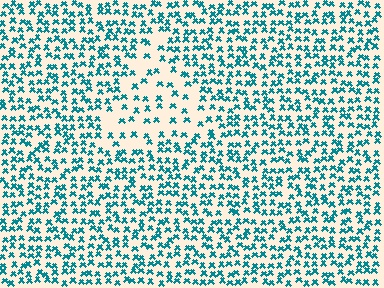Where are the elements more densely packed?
The elements are more densely packed outside the triangle boundary.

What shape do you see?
I see a triangle.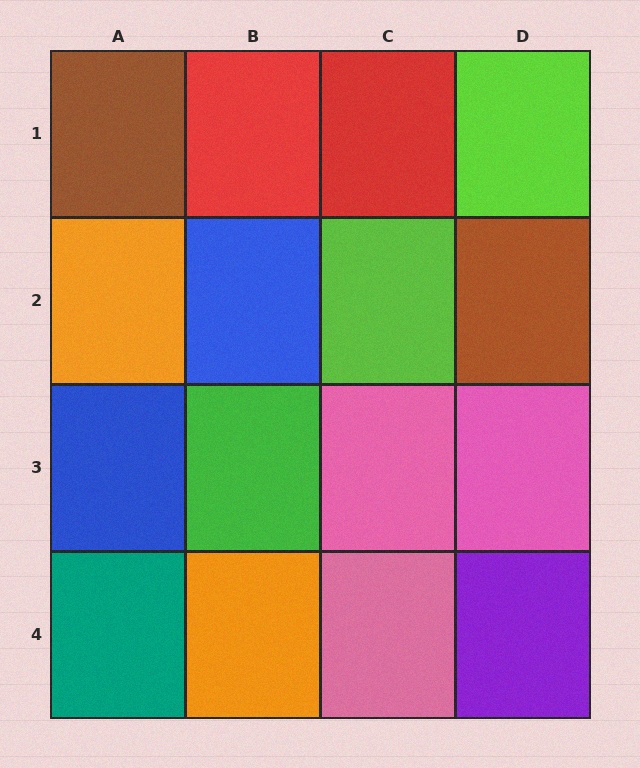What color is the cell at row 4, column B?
Orange.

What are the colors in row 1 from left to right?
Brown, red, red, lime.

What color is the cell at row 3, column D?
Pink.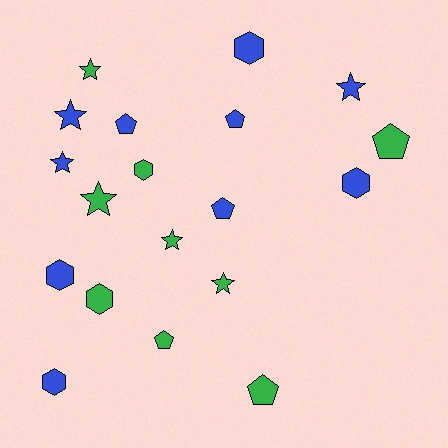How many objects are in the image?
There are 19 objects.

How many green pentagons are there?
There are 3 green pentagons.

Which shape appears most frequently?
Star, with 7 objects.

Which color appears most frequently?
Blue, with 10 objects.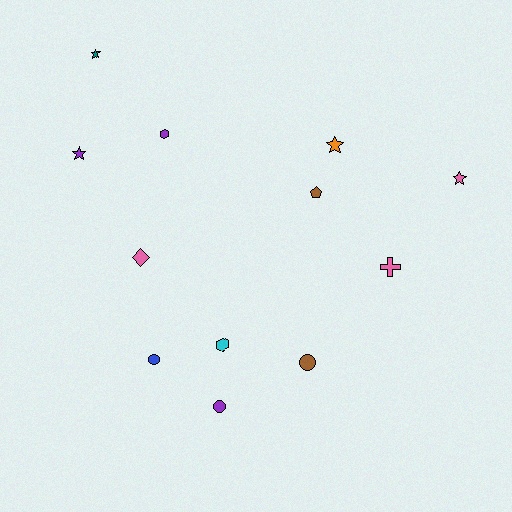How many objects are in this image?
There are 12 objects.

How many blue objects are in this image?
There is 1 blue object.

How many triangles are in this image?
There are no triangles.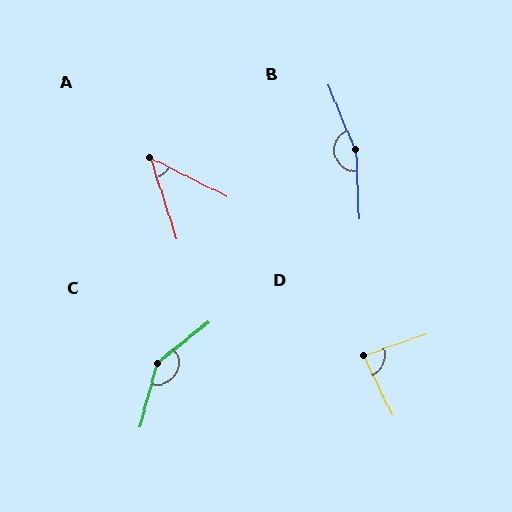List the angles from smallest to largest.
A (45°), D (83°), C (144°), B (160°).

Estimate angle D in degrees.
Approximately 83 degrees.